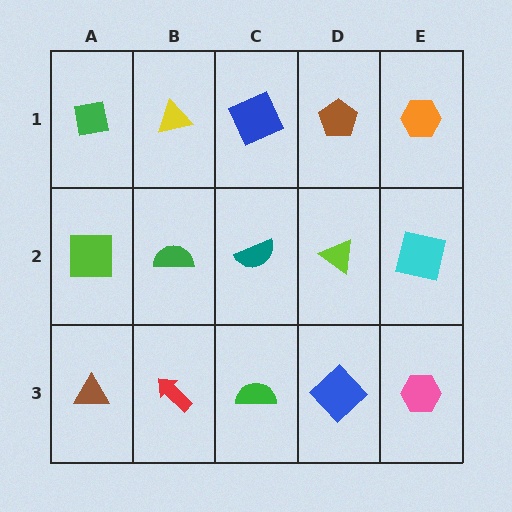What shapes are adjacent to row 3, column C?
A teal semicircle (row 2, column C), a red arrow (row 3, column B), a blue diamond (row 3, column D).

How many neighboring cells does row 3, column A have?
2.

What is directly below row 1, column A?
A lime square.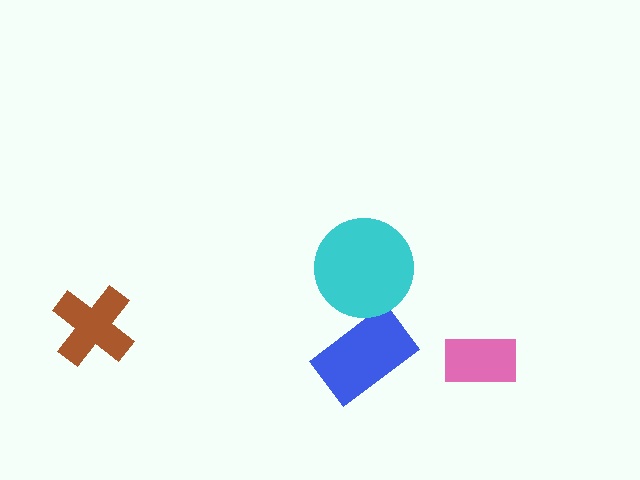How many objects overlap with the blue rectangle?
1 object overlaps with the blue rectangle.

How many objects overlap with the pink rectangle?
0 objects overlap with the pink rectangle.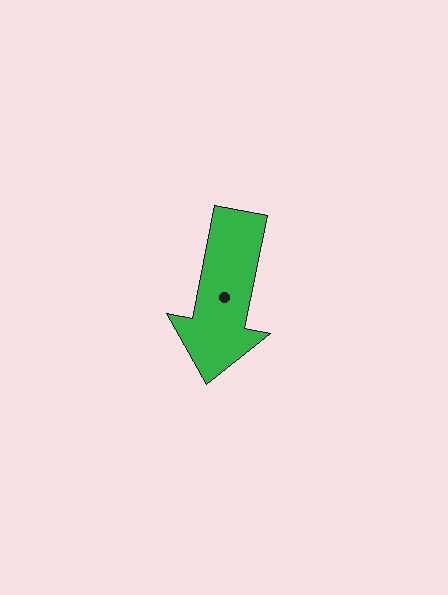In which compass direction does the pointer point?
South.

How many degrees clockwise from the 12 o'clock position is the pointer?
Approximately 191 degrees.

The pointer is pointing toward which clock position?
Roughly 6 o'clock.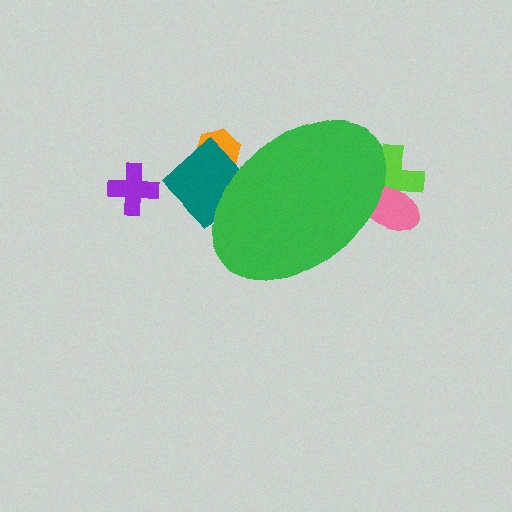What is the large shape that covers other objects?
A green ellipse.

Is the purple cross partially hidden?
No, the purple cross is fully visible.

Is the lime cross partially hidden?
Yes, the lime cross is partially hidden behind the green ellipse.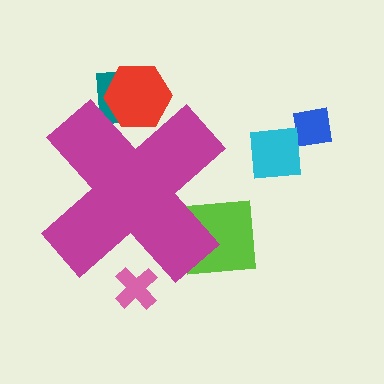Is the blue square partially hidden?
No, the blue square is fully visible.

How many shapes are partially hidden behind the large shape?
4 shapes are partially hidden.